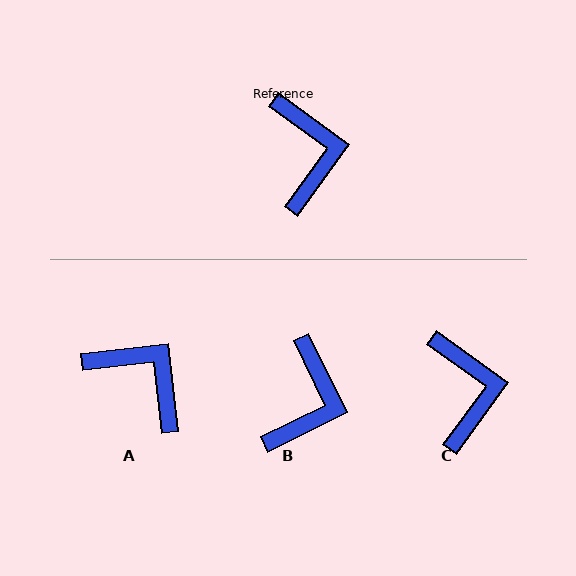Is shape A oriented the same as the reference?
No, it is off by about 43 degrees.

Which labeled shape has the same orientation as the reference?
C.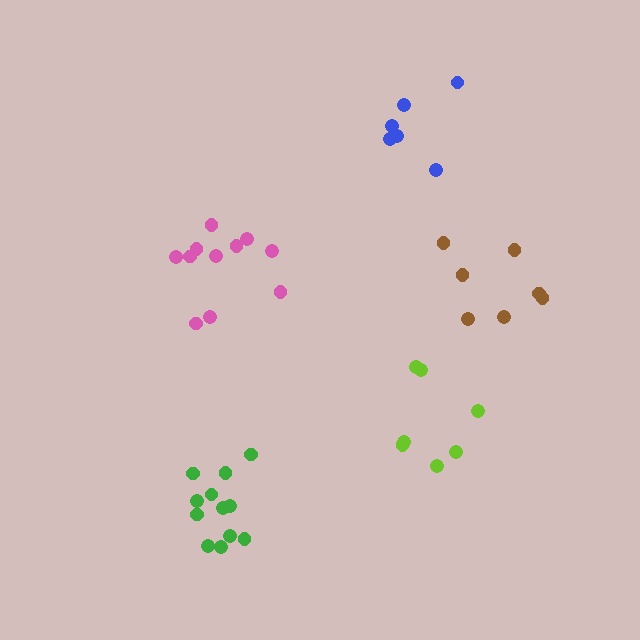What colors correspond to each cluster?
The clusters are colored: lime, green, blue, pink, brown.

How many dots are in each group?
Group 1: 7 dots, Group 2: 12 dots, Group 3: 6 dots, Group 4: 11 dots, Group 5: 7 dots (43 total).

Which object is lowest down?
The green cluster is bottommost.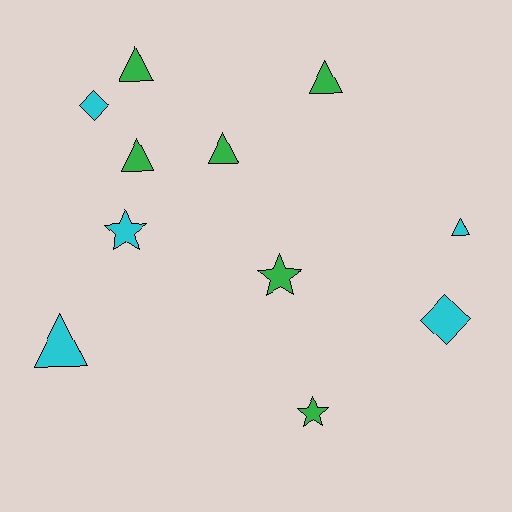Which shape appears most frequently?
Triangle, with 6 objects.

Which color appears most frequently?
Green, with 6 objects.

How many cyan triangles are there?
There are 2 cyan triangles.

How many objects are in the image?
There are 11 objects.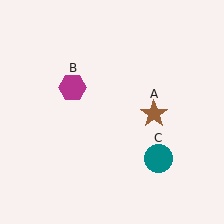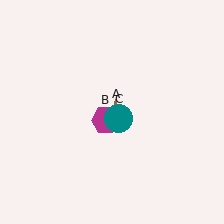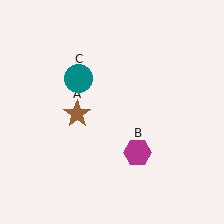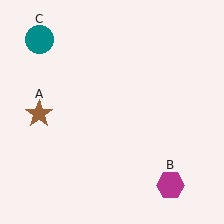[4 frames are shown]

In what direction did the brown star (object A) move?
The brown star (object A) moved left.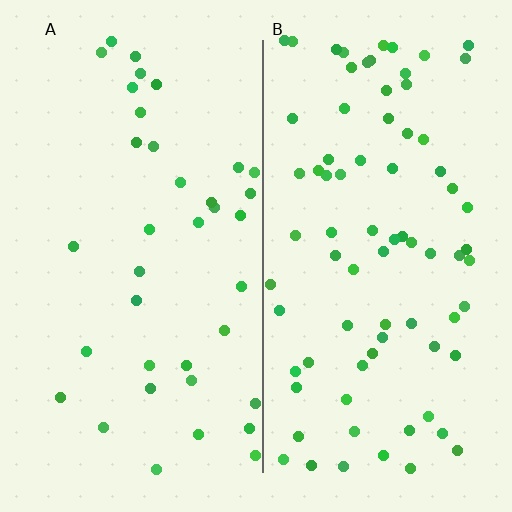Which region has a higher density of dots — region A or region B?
B (the right).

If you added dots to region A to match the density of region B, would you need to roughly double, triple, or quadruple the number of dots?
Approximately double.